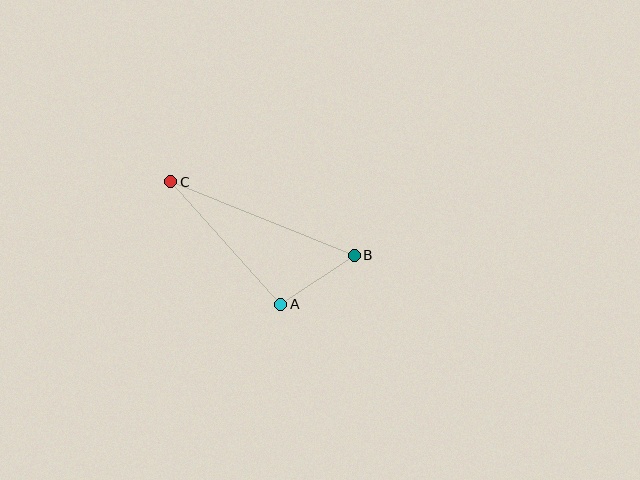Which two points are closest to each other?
Points A and B are closest to each other.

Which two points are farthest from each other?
Points B and C are farthest from each other.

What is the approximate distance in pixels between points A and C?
The distance between A and C is approximately 165 pixels.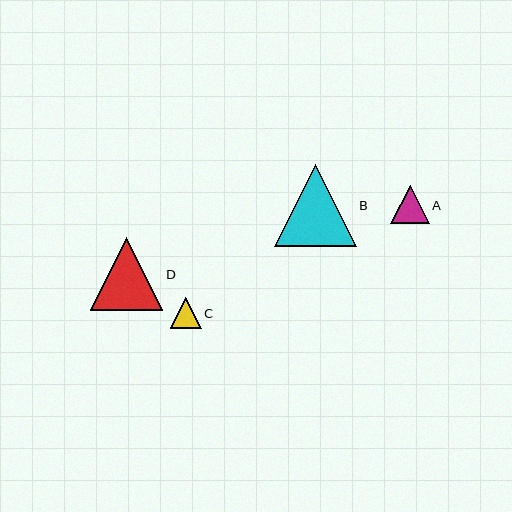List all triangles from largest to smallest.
From largest to smallest: B, D, A, C.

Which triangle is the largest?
Triangle B is the largest with a size of approximately 82 pixels.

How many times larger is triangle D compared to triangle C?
Triangle D is approximately 2.3 times the size of triangle C.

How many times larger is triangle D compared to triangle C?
Triangle D is approximately 2.3 times the size of triangle C.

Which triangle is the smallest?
Triangle C is the smallest with a size of approximately 31 pixels.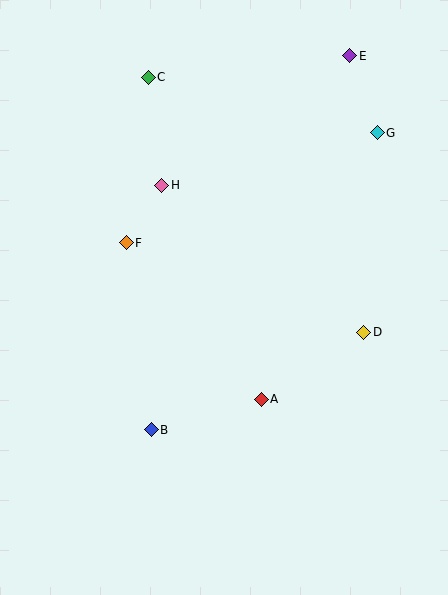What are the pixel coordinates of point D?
Point D is at (364, 332).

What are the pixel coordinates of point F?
Point F is at (126, 243).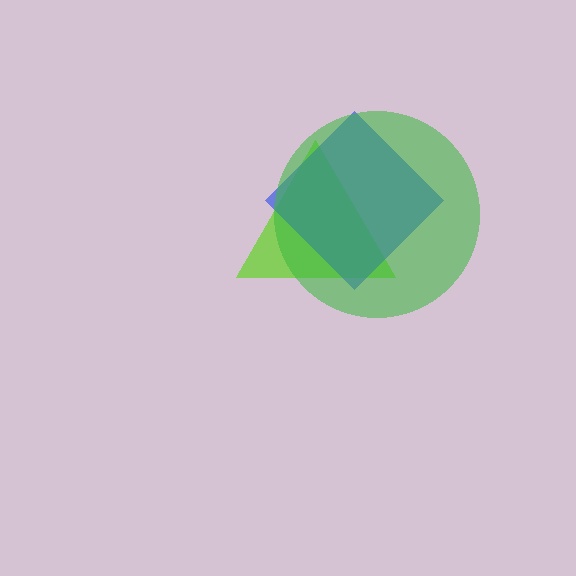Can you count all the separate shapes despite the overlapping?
Yes, there are 3 separate shapes.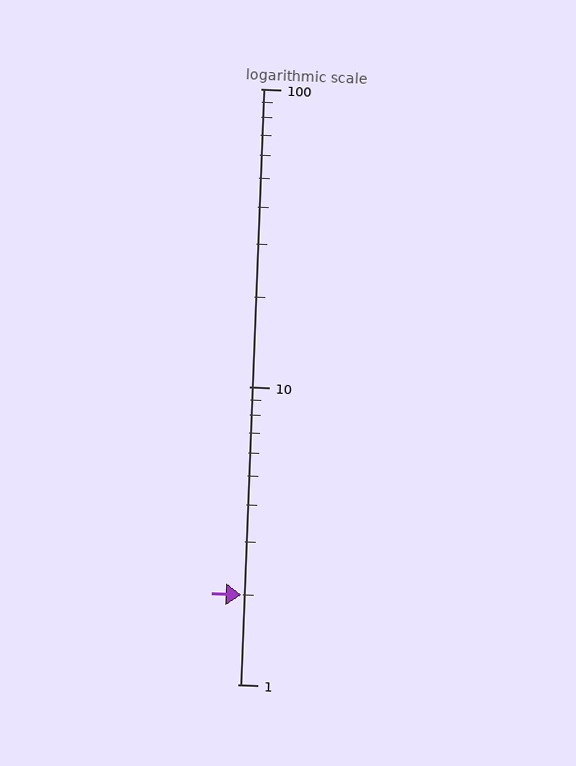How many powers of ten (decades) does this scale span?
The scale spans 2 decades, from 1 to 100.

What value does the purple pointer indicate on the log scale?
The pointer indicates approximately 2.